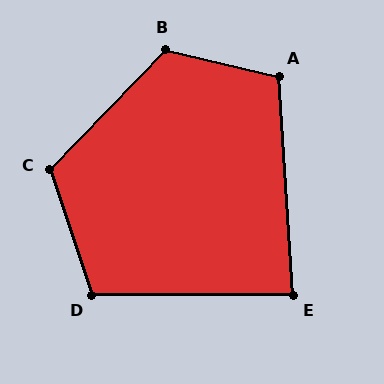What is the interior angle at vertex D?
Approximately 108 degrees (obtuse).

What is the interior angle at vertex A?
Approximately 107 degrees (obtuse).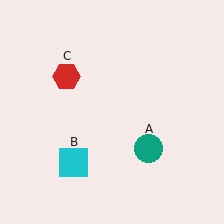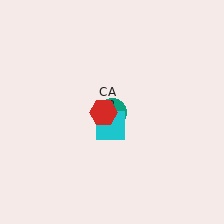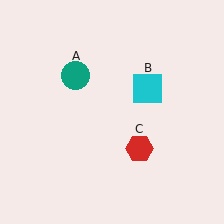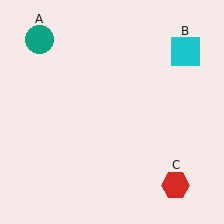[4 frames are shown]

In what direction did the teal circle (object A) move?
The teal circle (object A) moved up and to the left.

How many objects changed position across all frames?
3 objects changed position: teal circle (object A), cyan square (object B), red hexagon (object C).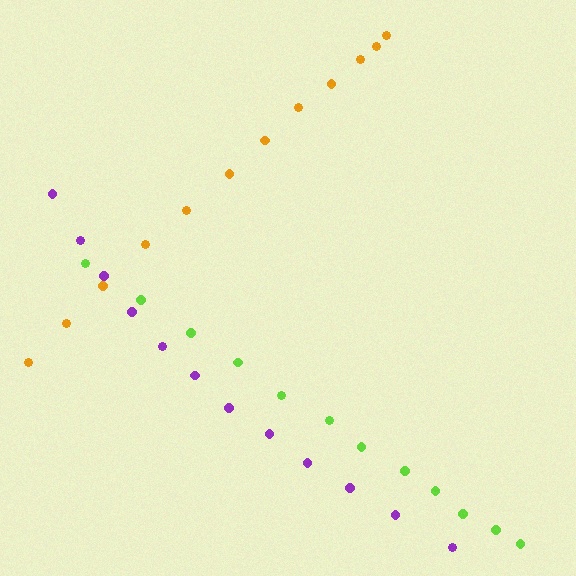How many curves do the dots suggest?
There are 3 distinct paths.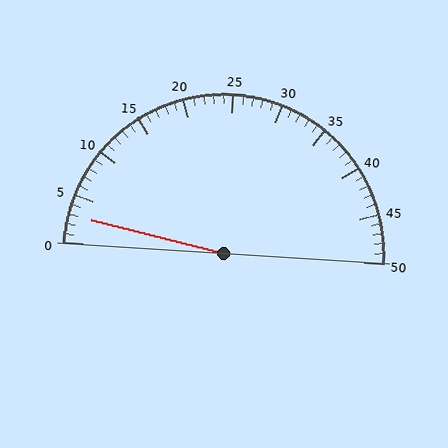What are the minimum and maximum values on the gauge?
The gauge ranges from 0 to 50.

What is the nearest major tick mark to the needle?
The nearest major tick mark is 5.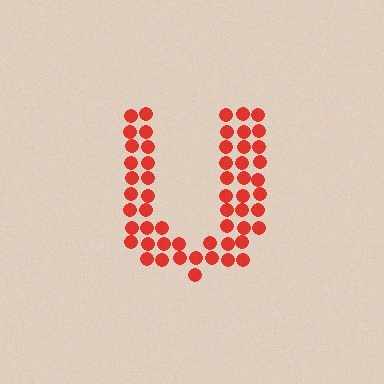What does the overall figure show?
The overall figure shows the letter U.